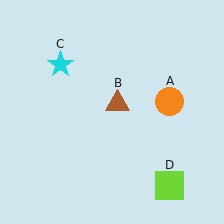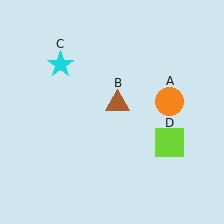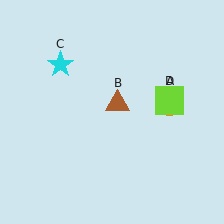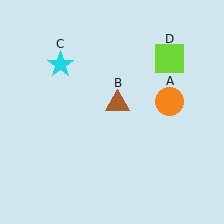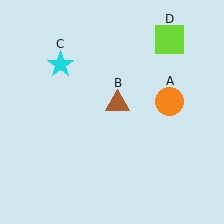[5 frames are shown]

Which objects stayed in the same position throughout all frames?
Orange circle (object A) and brown triangle (object B) and cyan star (object C) remained stationary.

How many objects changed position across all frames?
1 object changed position: lime square (object D).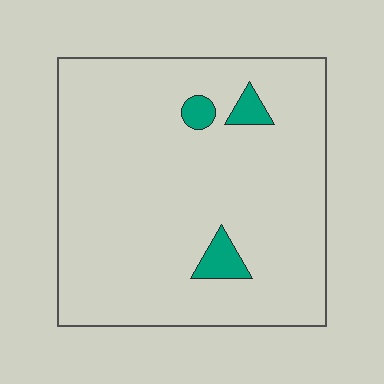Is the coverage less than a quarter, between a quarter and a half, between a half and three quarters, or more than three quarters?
Less than a quarter.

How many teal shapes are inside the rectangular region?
3.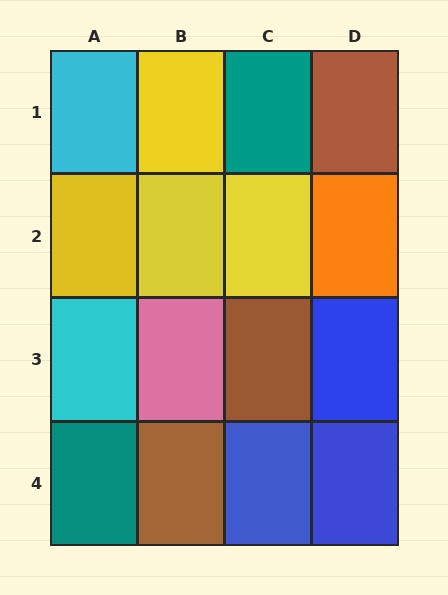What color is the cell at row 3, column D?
Blue.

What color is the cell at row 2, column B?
Yellow.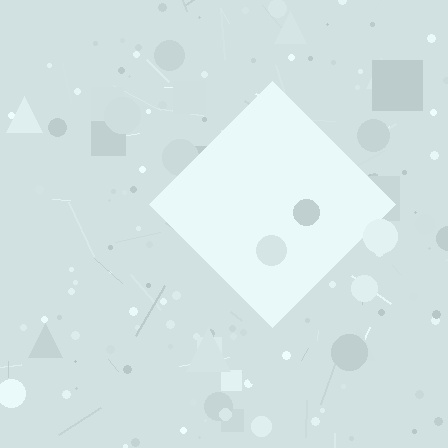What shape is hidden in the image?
A diamond is hidden in the image.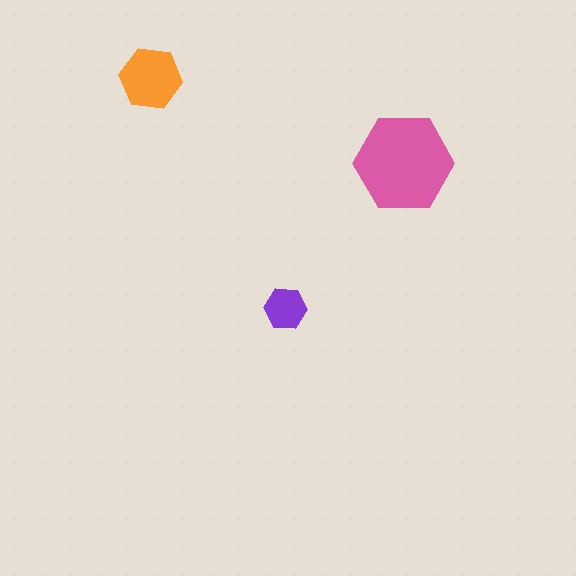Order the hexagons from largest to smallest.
the pink one, the orange one, the purple one.